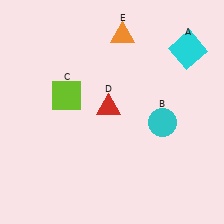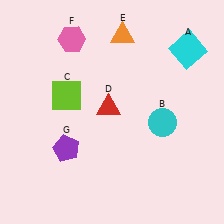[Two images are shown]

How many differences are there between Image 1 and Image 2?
There are 2 differences between the two images.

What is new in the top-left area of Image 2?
A pink hexagon (F) was added in the top-left area of Image 2.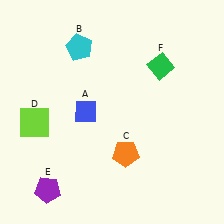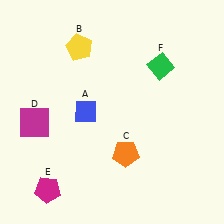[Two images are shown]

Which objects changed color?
B changed from cyan to yellow. D changed from lime to magenta. E changed from purple to magenta.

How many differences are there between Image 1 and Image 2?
There are 3 differences between the two images.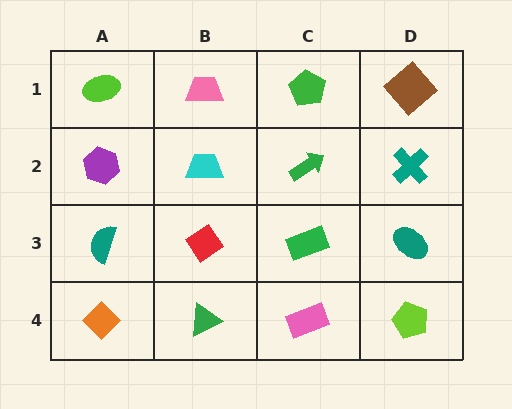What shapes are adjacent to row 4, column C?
A green rectangle (row 3, column C), a green triangle (row 4, column B), a lime pentagon (row 4, column D).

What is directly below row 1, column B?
A cyan trapezoid.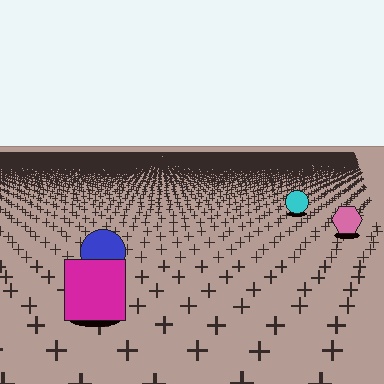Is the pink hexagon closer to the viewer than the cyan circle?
Yes. The pink hexagon is closer — you can tell from the texture gradient: the ground texture is coarser near it.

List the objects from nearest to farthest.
From nearest to farthest: the magenta square, the blue circle, the pink hexagon, the cyan circle.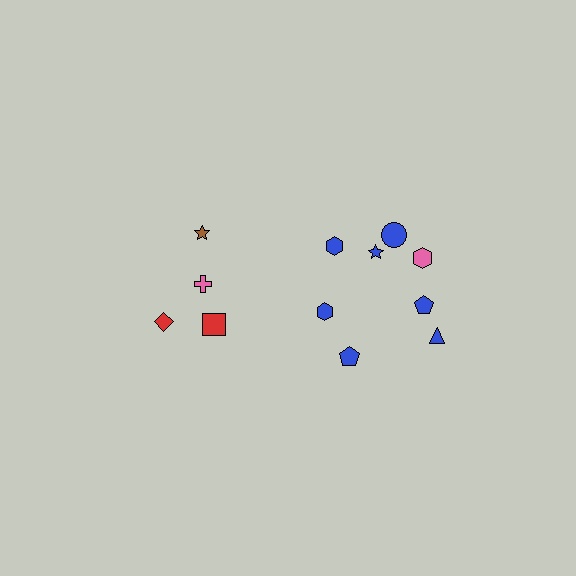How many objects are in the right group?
There are 8 objects.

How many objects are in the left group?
There are 4 objects.